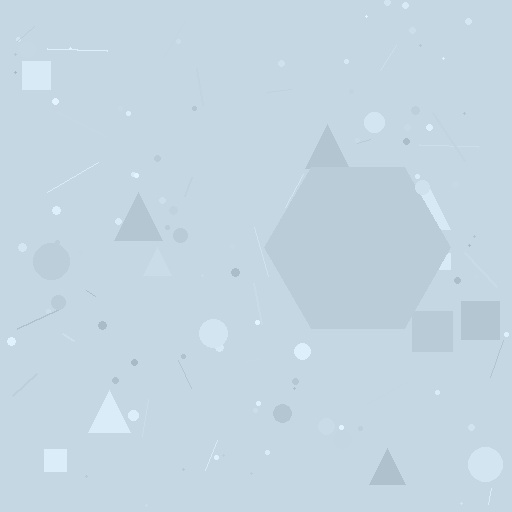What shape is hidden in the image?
A hexagon is hidden in the image.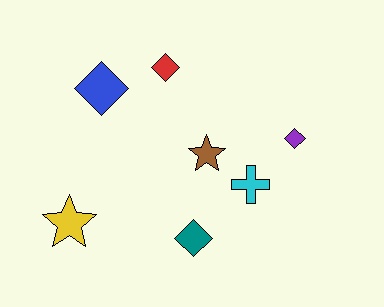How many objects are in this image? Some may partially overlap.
There are 7 objects.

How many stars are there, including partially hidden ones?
There are 2 stars.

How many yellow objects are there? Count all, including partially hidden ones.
There is 1 yellow object.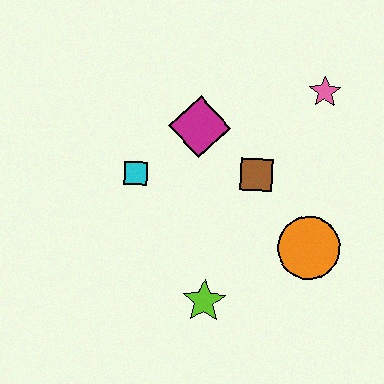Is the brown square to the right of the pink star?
No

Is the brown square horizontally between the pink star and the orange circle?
No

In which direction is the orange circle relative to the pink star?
The orange circle is below the pink star.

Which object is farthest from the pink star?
The lime star is farthest from the pink star.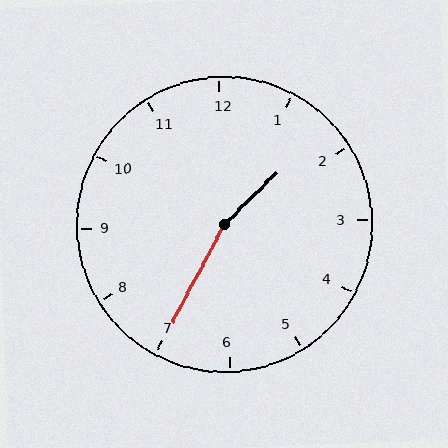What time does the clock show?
1:35.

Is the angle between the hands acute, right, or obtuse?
It is obtuse.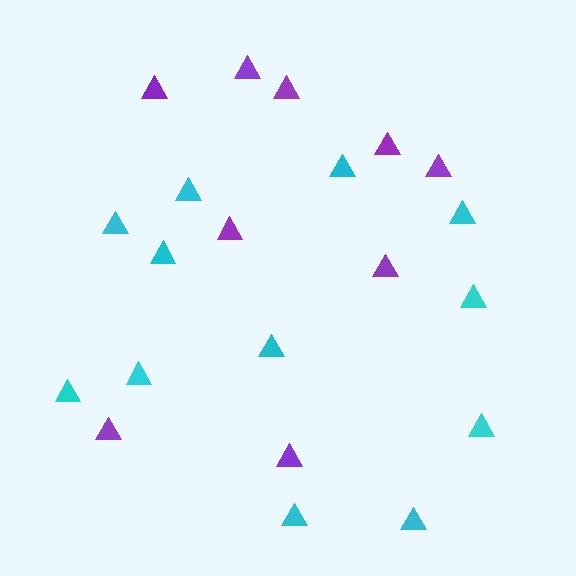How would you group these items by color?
There are 2 groups: one group of purple triangles (9) and one group of cyan triangles (12).